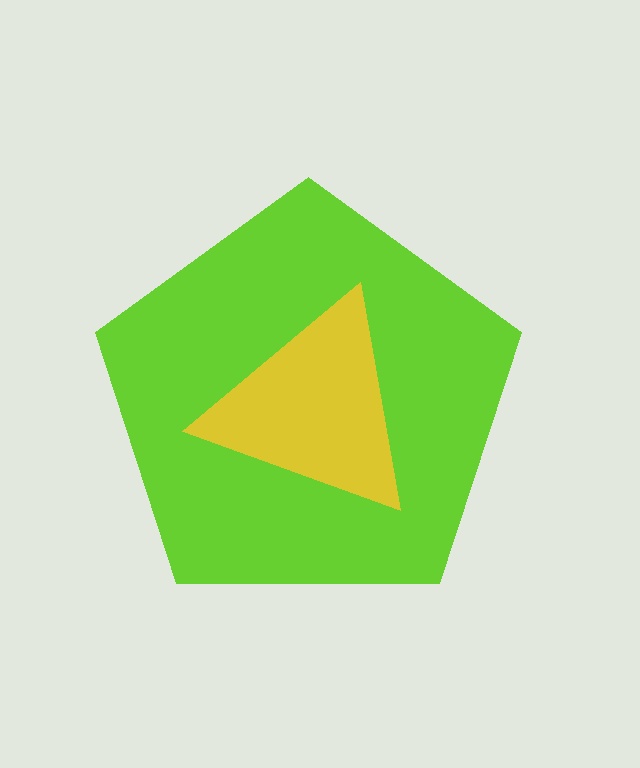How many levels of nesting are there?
2.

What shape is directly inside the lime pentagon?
The yellow triangle.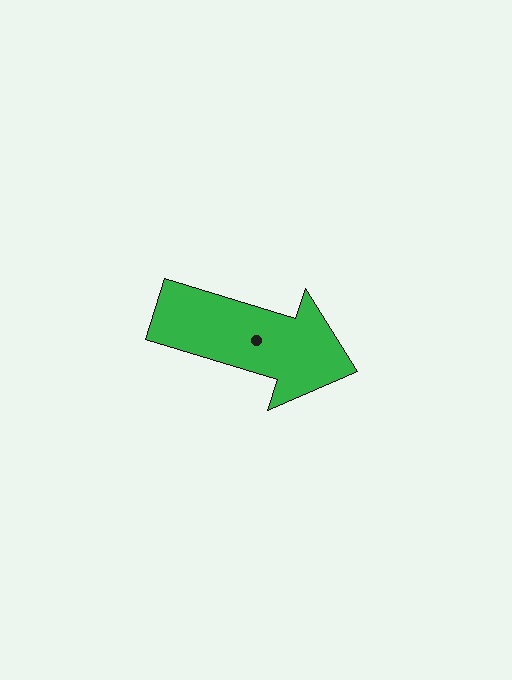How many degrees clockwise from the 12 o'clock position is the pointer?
Approximately 107 degrees.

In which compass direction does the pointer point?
East.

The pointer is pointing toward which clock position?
Roughly 4 o'clock.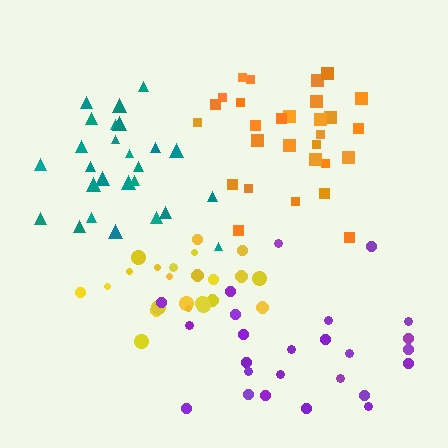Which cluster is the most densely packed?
Yellow.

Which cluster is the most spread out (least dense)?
Purple.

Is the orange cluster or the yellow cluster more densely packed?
Yellow.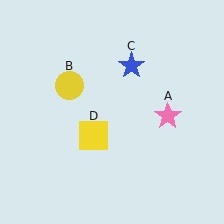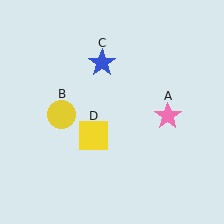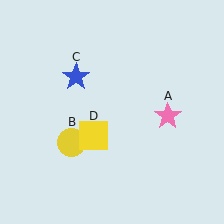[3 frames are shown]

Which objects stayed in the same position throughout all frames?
Pink star (object A) and yellow square (object D) remained stationary.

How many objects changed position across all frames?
2 objects changed position: yellow circle (object B), blue star (object C).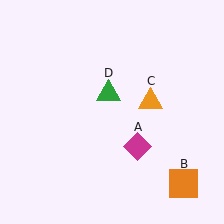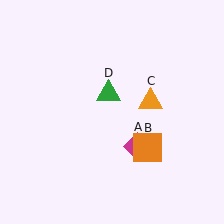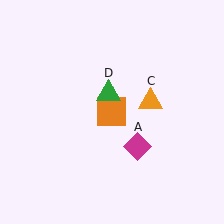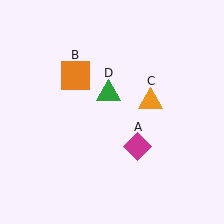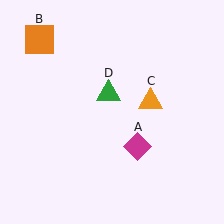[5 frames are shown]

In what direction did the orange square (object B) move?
The orange square (object B) moved up and to the left.